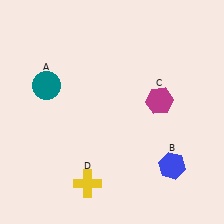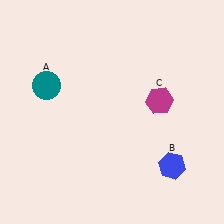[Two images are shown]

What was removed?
The yellow cross (D) was removed in Image 2.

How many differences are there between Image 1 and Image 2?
There is 1 difference between the two images.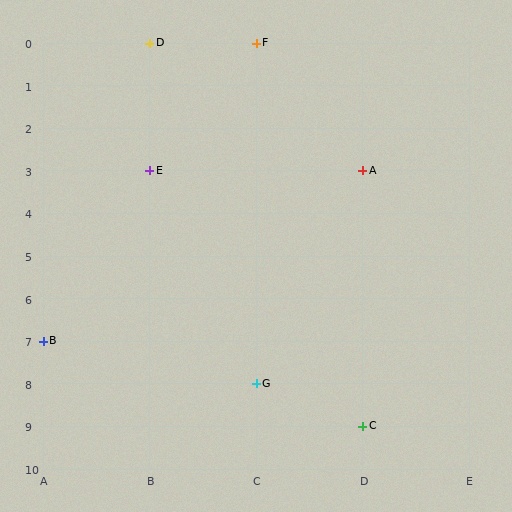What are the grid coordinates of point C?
Point C is at grid coordinates (D, 9).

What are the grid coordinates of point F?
Point F is at grid coordinates (C, 0).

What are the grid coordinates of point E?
Point E is at grid coordinates (B, 3).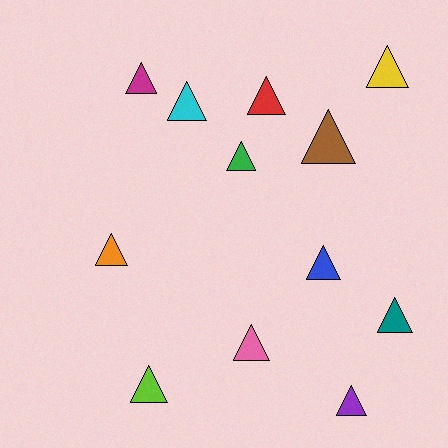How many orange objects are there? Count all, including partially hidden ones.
There is 1 orange object.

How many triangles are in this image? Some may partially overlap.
There are 12 triangles.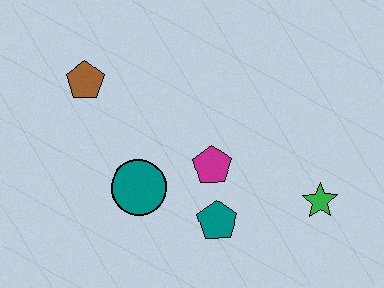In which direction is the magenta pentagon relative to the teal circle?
The magenta pentagon is to the right of the teal circle.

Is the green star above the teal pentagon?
Yes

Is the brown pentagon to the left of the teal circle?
Yes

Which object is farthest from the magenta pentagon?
The brown pentagon is farthest from the magenta pentagon.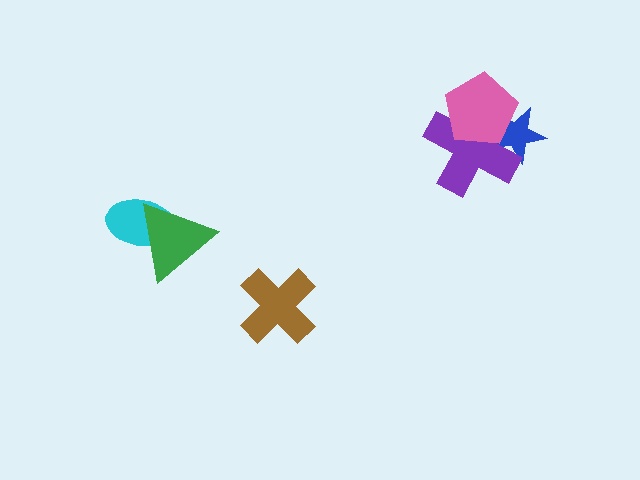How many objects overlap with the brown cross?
0 objects overlap with the brown cross.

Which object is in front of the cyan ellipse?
The green triangle is in front of the cyan ellipse.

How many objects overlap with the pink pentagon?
2 objects overlap with the pink pentagon.